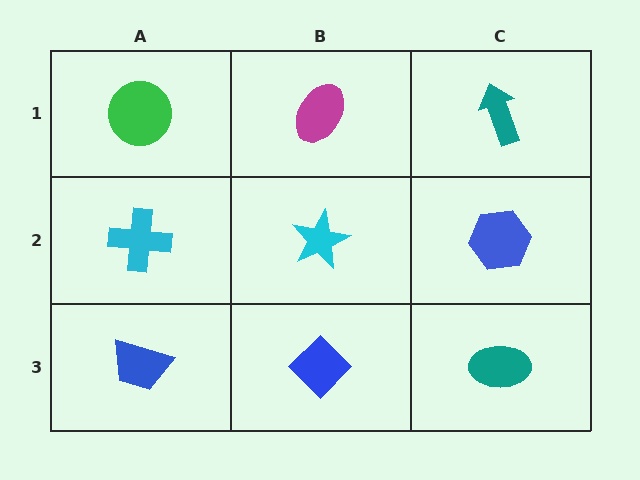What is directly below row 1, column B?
A cyan star.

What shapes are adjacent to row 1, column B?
A cyan star (row 2, column B), a green circle (row 1, column A), a teal arrow (row 1, column C).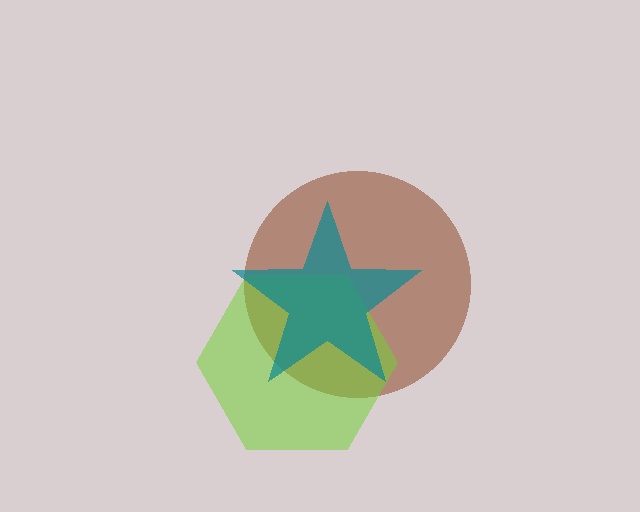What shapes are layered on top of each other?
The layered shapes are: a brown circle, a lime hexagon, a teal star.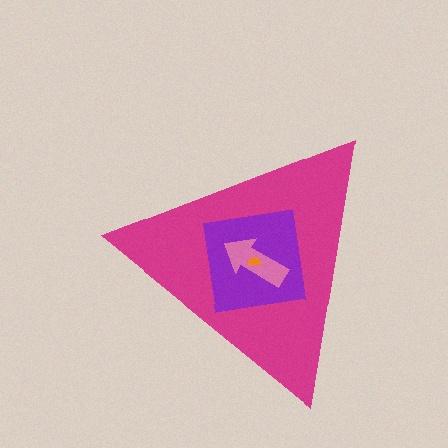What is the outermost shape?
The magenta triangle.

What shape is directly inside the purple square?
The pink arrow.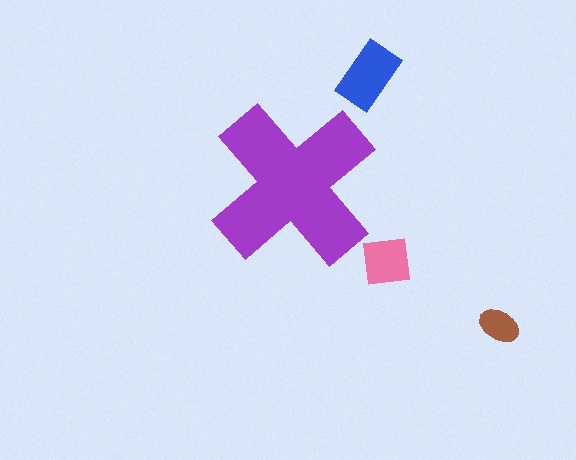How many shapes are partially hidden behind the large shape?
0 shapes are partially hidden.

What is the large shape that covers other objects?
A purple cross.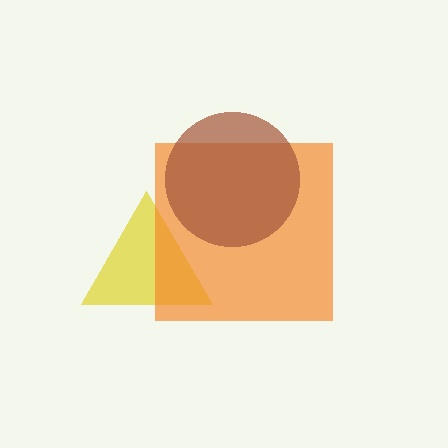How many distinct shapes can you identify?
There are 3 distinct shapes: a yellow triangle, an orange square, a brown circle.